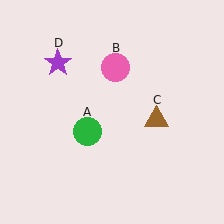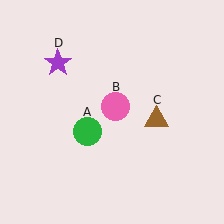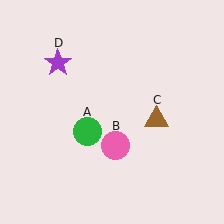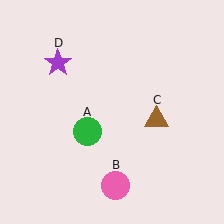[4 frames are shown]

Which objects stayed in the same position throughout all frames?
Green circle (object A) and brown triangle (object C) and purple star (object D) remained stationary.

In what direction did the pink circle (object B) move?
The pink circle (object B) moved down.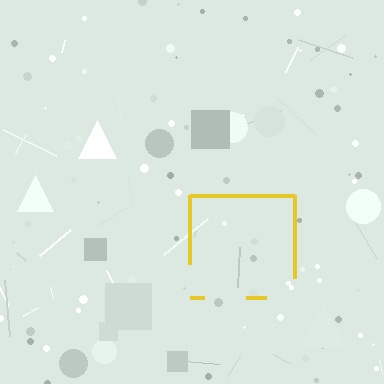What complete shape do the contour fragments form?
The contour fragments form a square.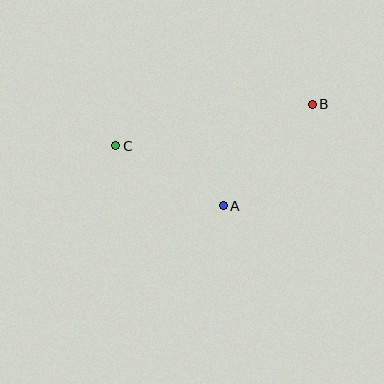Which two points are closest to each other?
Points A and C are closest to each other.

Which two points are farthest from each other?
Points B and C are farthest from each other.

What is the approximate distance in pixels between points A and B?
The distance between A and B is approximately 135 pixels.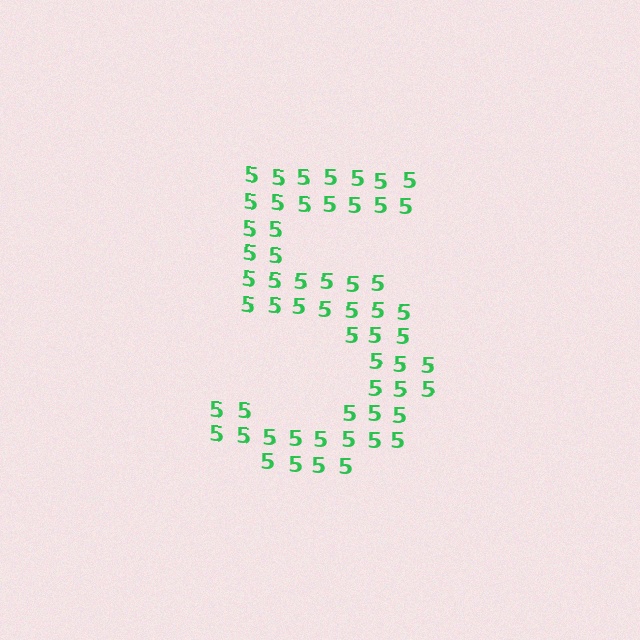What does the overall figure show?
The overall figure shows the digit 5.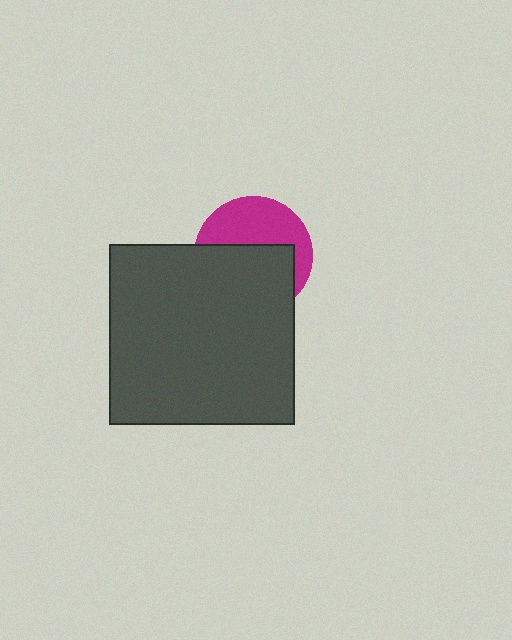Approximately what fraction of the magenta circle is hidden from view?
Roughly 56% of the magenta circle is hidden behind the dark gray rectangle.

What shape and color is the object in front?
The object in front is a dark gray rectangle.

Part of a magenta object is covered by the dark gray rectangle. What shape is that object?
It is a circle.